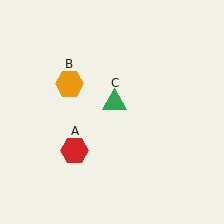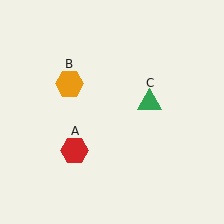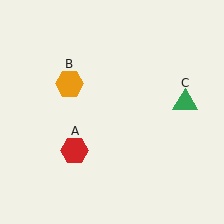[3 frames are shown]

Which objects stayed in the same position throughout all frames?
Red hexagon (object A) and orange hexagon (object B) remained stationary.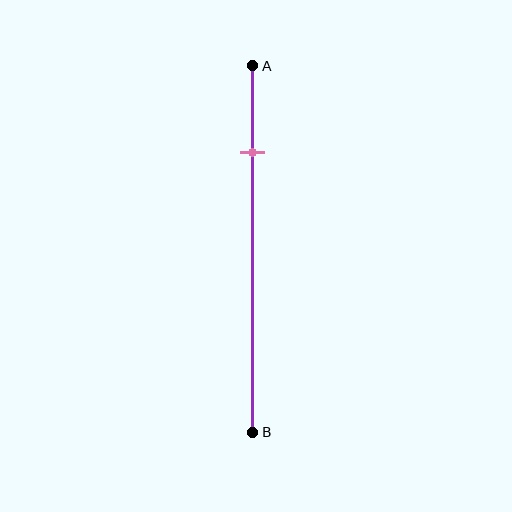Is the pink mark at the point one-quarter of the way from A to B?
Yes, the mark is approximately at the one-quarter point.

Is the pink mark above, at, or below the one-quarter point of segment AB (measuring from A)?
The pink mark is approximately at the one-quarter point of segment AB.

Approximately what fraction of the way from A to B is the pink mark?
The pink mark is approximately 25% of the way from A to B.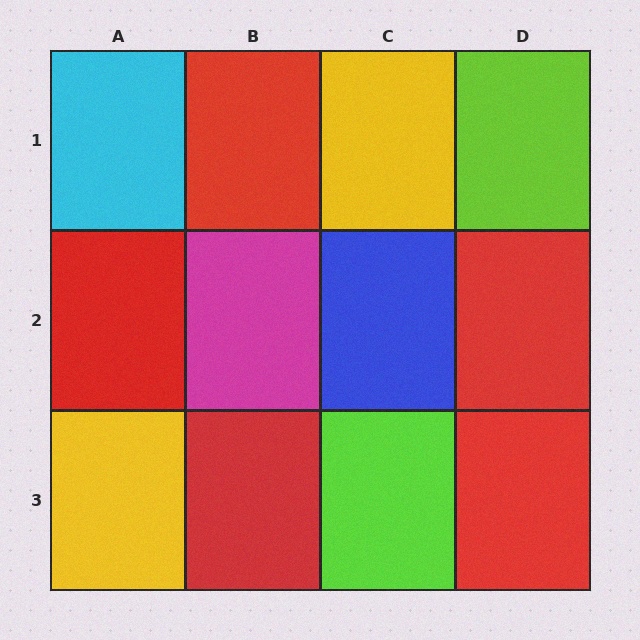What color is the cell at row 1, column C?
Yellow.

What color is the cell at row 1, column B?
Red.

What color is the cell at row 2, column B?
Magenta.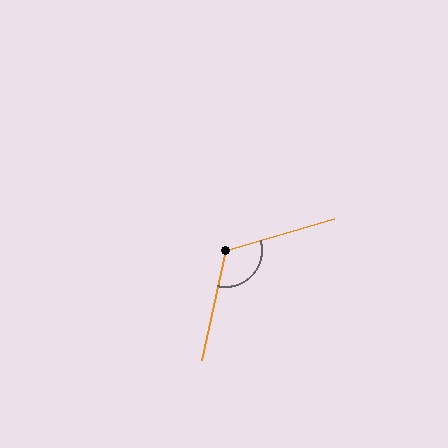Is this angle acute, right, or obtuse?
It is obtuse.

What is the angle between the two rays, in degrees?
Approximately 118 degrees.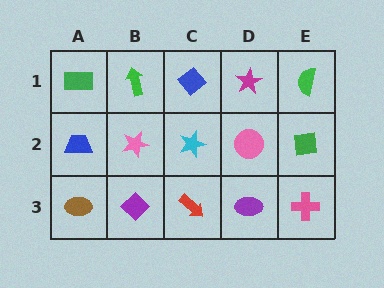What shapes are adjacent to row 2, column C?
A blue diamond (row 1, column C), a red arrow (row 3, column C), a pink star (row 2, column B), a pink circle (row 2, column D).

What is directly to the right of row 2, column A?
A pink star.